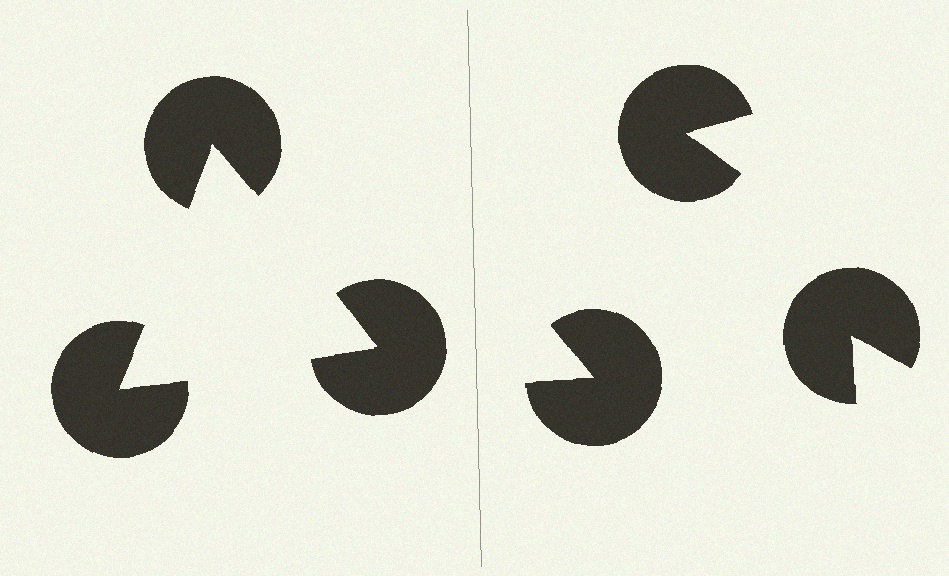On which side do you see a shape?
An illusory triangle appears on the left side. On the right side the wedge cuts are rotated, so no coherent shape forms.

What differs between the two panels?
The pac-man discs are positioned identically on both sides; only the wedge orientations differ. On the left they align to a triangle; on the right they are misaligned.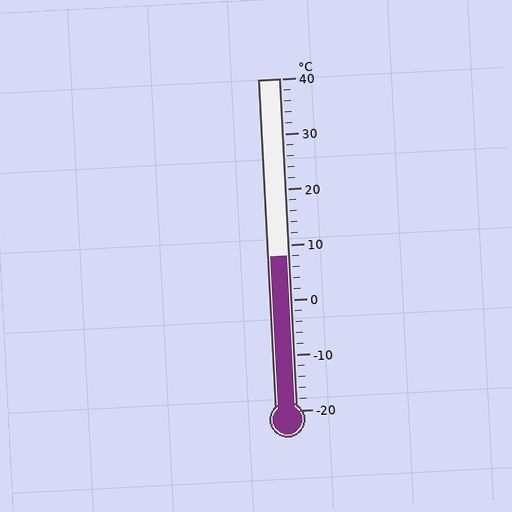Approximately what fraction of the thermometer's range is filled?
The thermometer is filled to approximately 45% of its range.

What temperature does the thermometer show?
The thermometer shows approximately 8°C.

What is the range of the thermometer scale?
The thermometer scale ranges from -20°C to 40°C.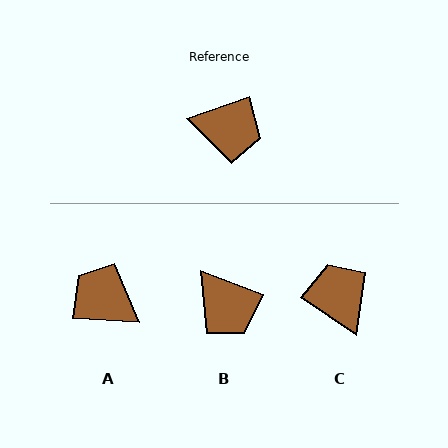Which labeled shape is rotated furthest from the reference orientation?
A, about 157 degrees away.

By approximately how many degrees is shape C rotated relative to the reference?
Approximately 126 degrees counter-clockwise.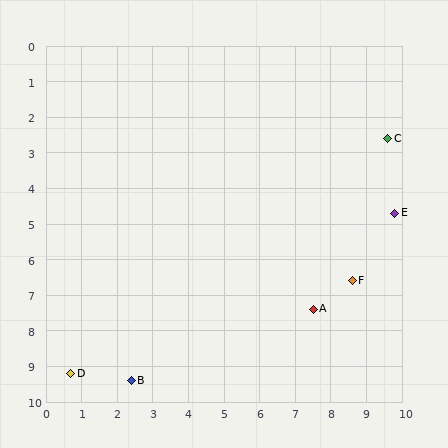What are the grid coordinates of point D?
Point D is at approximately (0.7, 9.2).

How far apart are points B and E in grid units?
Points B and E are about 8.8 grid units apart.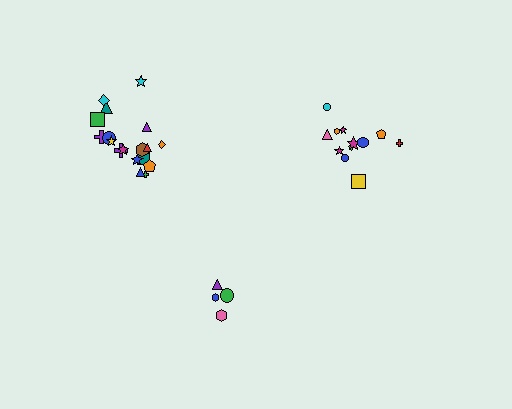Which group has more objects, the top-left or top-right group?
The top-left group.